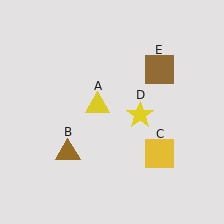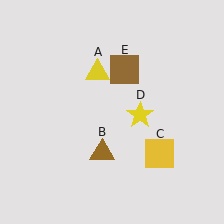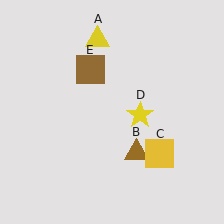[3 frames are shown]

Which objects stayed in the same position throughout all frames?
Yellow square (object C) and yellow star (object D) remained stationary.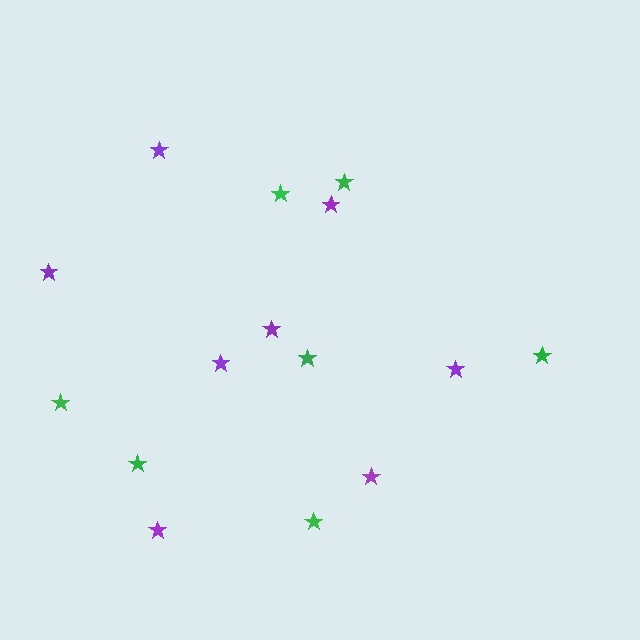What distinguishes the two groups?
There are 2 groups: one group of purple stars (8) and one group of green stars (7).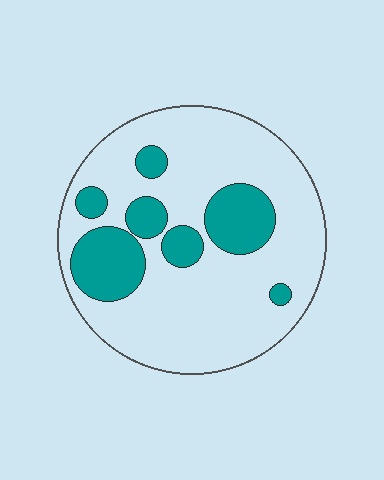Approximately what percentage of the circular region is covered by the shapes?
Approximately 25%.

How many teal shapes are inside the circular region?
7.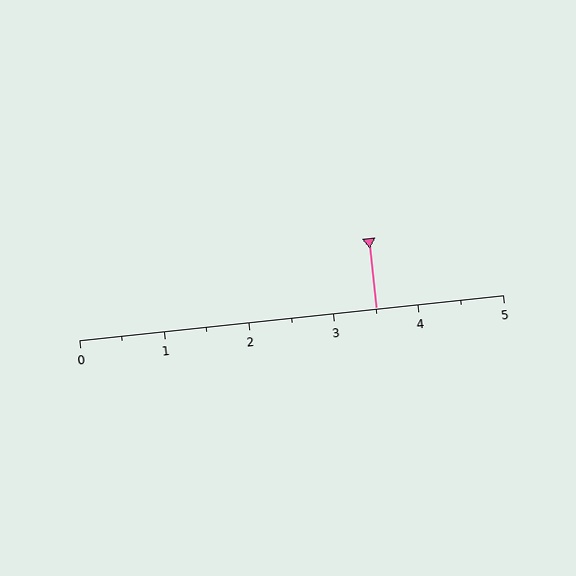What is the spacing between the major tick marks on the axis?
The major ticks are spaced 1 apart.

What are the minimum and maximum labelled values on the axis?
The axis runs from 0 to 5.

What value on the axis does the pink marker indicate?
The marker indicates approximately 3.5.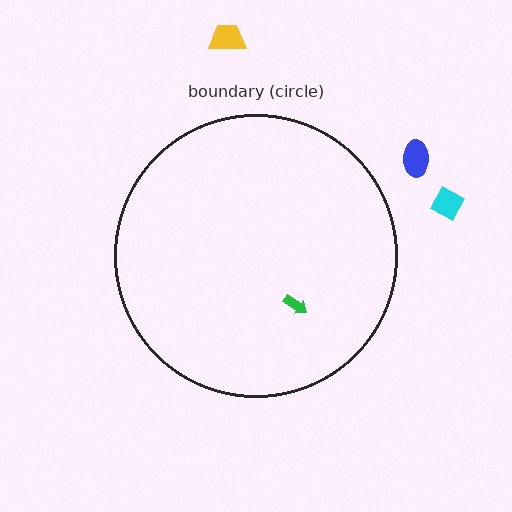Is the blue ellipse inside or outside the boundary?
Outside.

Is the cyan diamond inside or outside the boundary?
Outside.